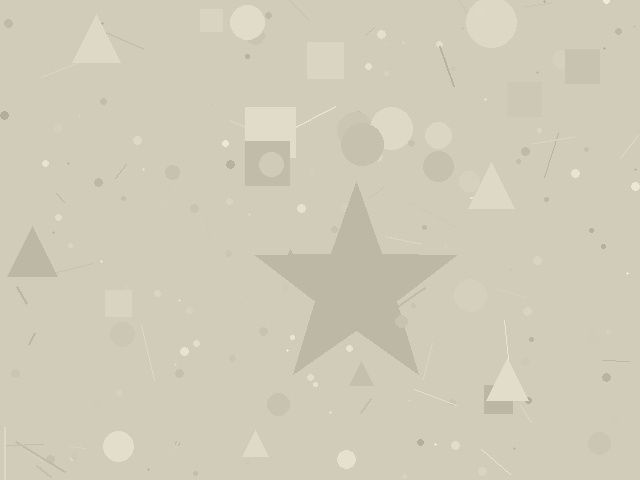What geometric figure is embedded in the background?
A star is embedded in the background.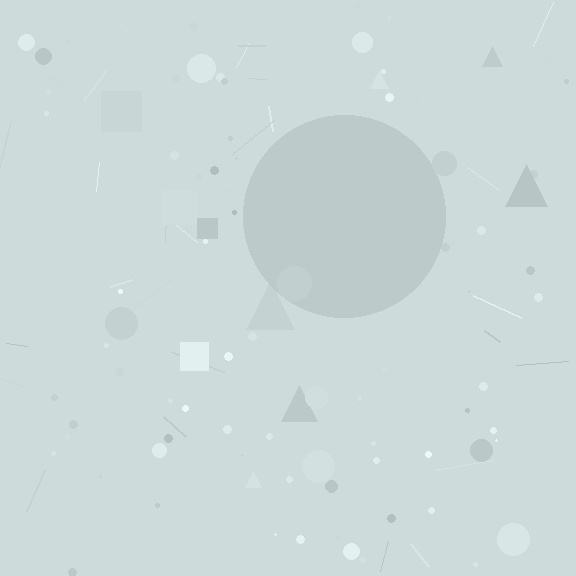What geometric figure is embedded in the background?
A circle is embedded in the background.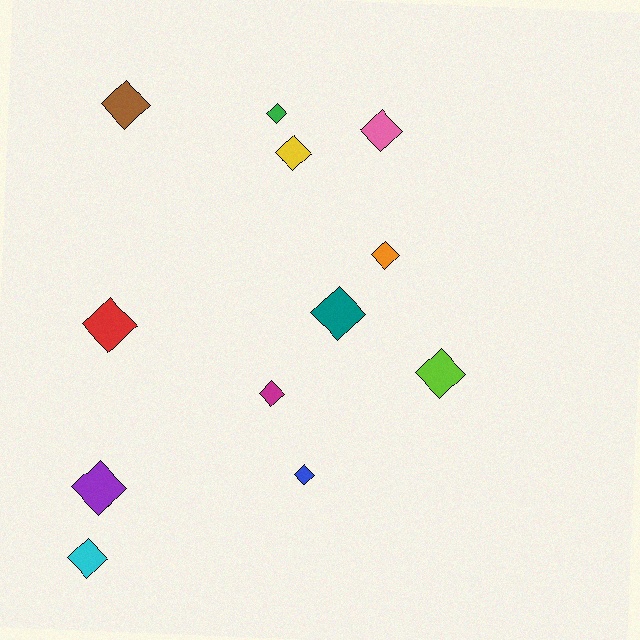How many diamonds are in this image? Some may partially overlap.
There are 12 diamonds.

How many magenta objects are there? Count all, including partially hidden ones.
There is 1 magenta object.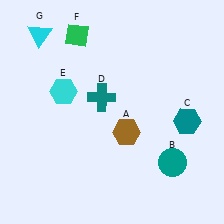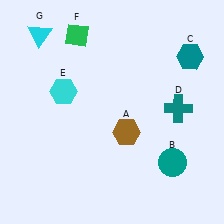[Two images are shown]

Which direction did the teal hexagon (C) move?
The teal hexagon (C) moved up.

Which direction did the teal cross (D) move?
The teal cross (D) moved right.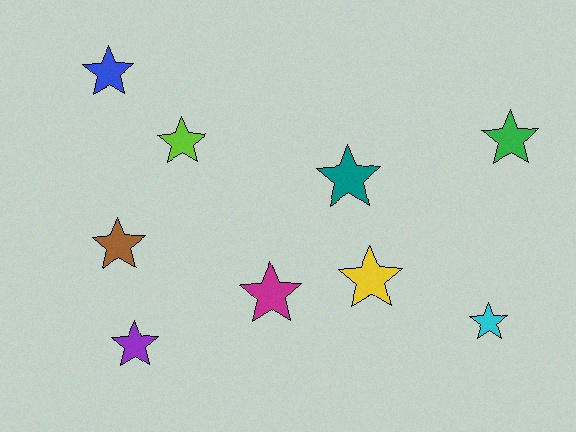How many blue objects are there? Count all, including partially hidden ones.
There is 1 blue object.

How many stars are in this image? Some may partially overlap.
There are 9 stars.